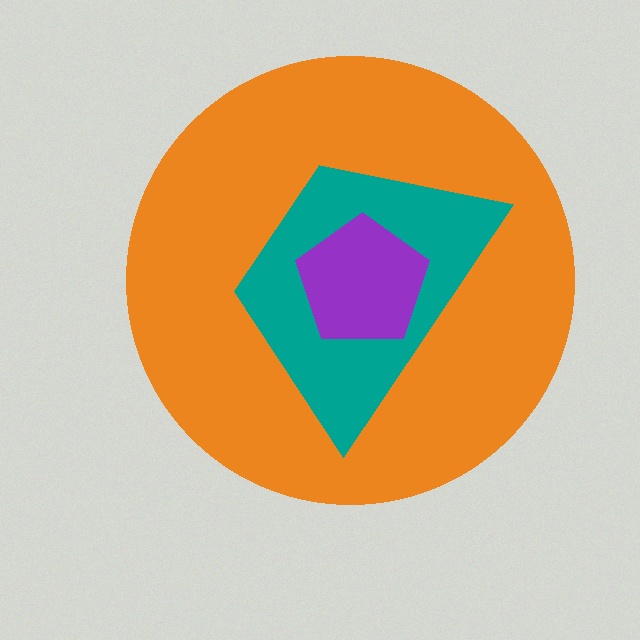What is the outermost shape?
The orange circle.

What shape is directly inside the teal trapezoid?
The purple pentagon.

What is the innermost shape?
The purple pentagon.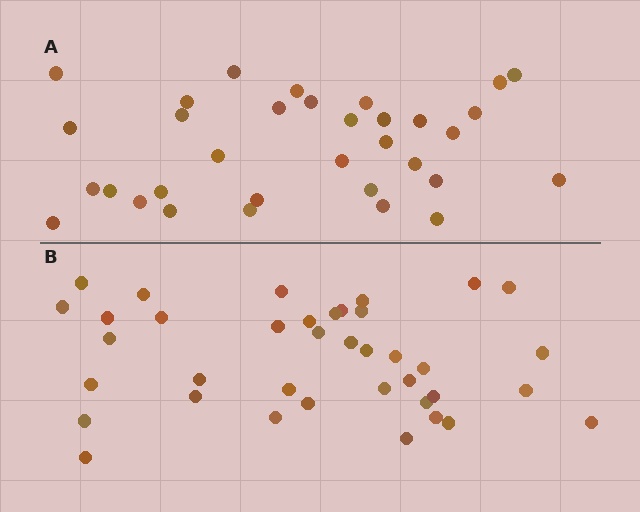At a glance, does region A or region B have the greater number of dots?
Region B (the bottom region) has more dots.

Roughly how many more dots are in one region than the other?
Region B has about 5 more dots than region A.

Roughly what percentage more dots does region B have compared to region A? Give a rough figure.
About 15% more.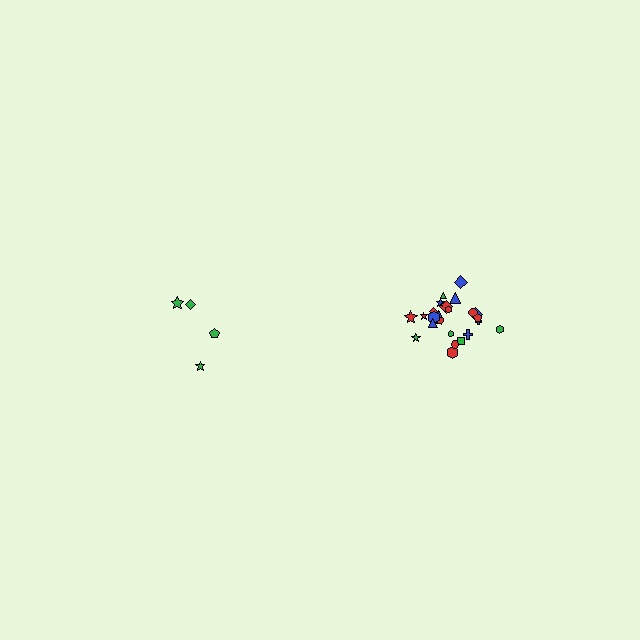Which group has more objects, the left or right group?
The right group.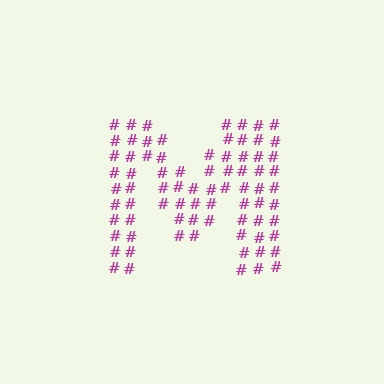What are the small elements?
The small elements are hash symbols.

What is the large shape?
The large shape is the letter M.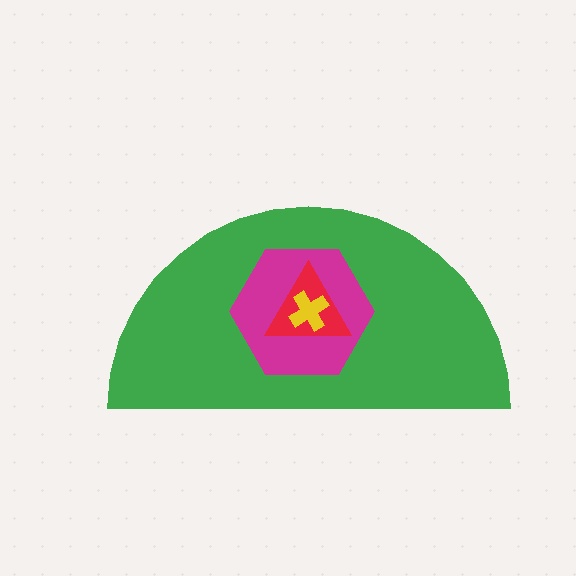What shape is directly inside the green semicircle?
The magenta hexagon.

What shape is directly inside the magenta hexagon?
The red triangle.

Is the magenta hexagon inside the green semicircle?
Yes.